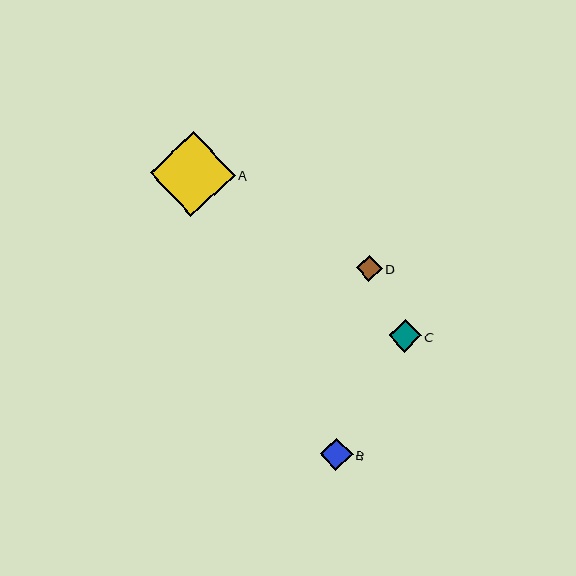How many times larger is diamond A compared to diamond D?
Diamond A is approximately 3.3 times the size of diamond D.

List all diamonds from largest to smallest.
From largest to smallest: A, B, C, D.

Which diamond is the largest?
Diamond A is the largest with a size of approximately 85 pixels.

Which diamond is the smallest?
Diamond D is the smallest with a size of approximately 26 pixels.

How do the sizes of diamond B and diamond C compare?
Diamond B and diamond C are approximately the same size.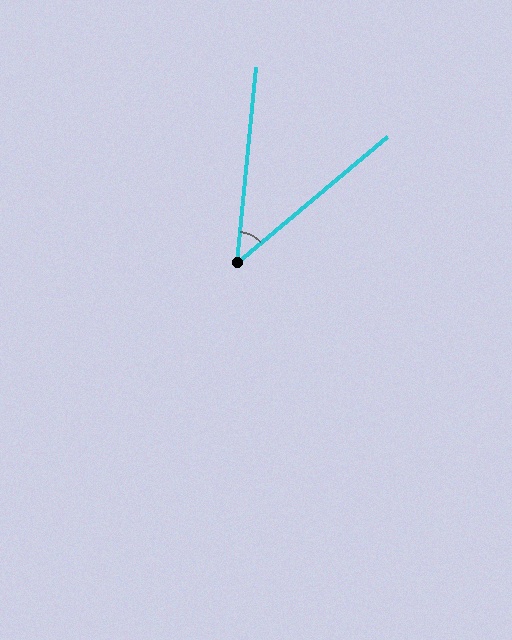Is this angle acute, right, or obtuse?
It is acute.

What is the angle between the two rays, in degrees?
Approximately 45 degrees.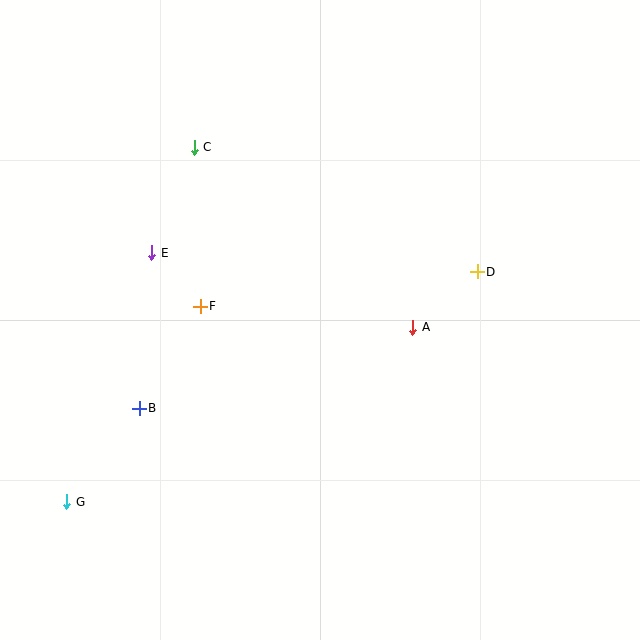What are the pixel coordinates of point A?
Point A is at (413, 327).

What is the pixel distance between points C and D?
The distance between C and D is 310 pixels.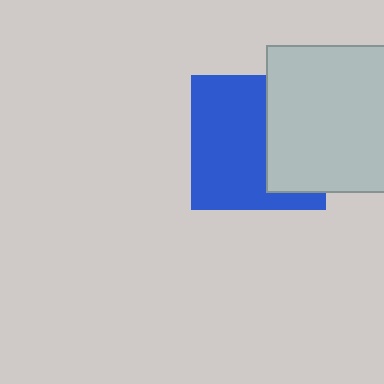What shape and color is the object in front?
The object in front is a light gray rectangle.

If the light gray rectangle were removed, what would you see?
You would see the complete blue square.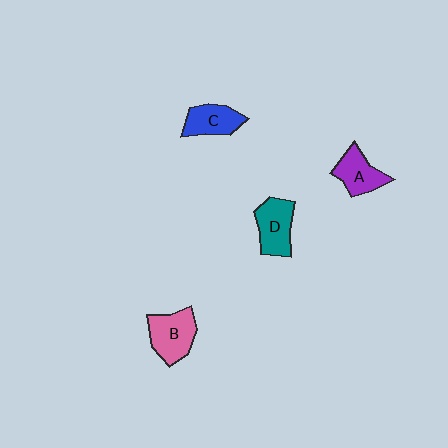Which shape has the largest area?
Shape B (pink).